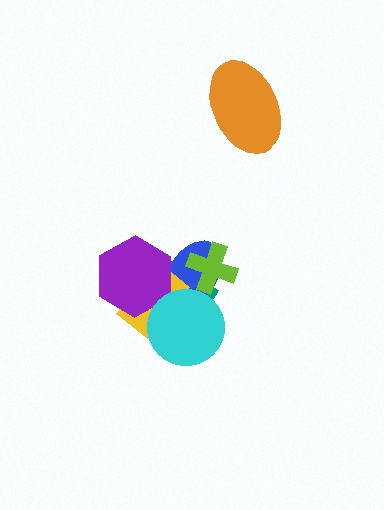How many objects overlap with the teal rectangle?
5 objects overlap with the teal rectangle.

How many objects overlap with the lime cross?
2 objects overlap with the lime cross.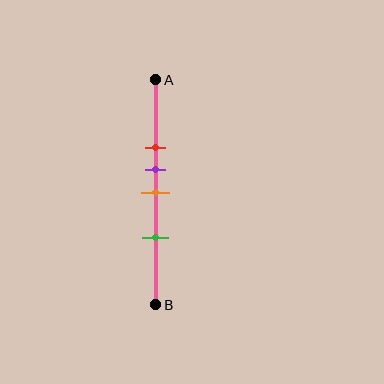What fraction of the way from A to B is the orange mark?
The orange mark is approximately 50% (0.5) of the way from A to B.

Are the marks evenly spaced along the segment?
No, the marks are not evenly spaced.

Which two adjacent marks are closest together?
The purple and orange marks are the closest adjacent pair.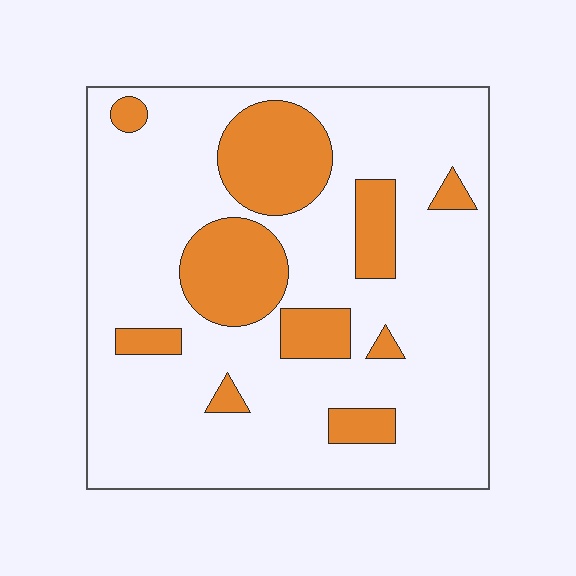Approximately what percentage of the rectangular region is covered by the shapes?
Approximately 20%.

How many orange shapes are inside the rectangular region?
10.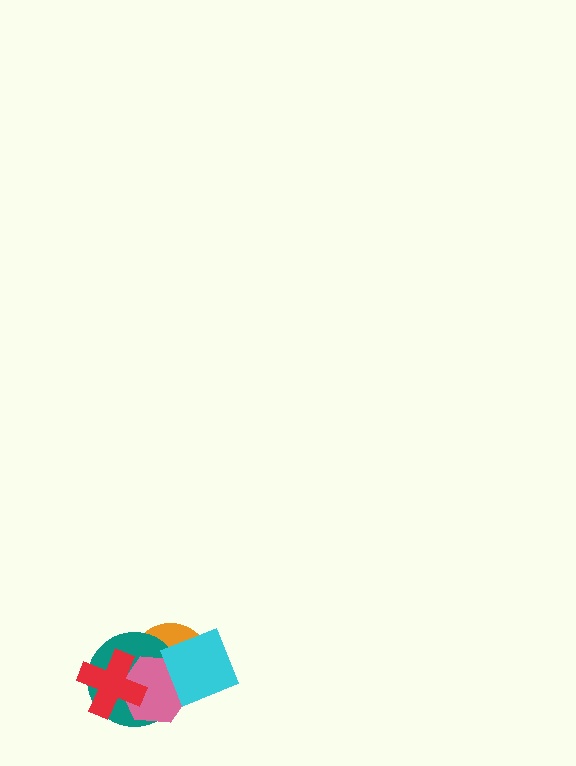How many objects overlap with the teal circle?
4 objects overlap with the teal circle.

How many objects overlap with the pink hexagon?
4 objects overlap with the pink hexagon.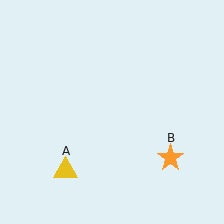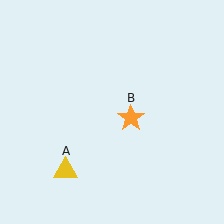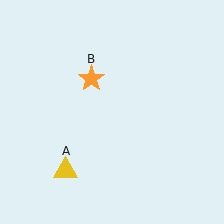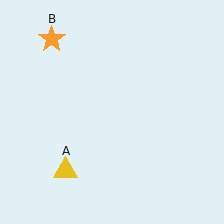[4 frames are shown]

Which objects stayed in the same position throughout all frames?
Yellow triangle (object A) remained stationary.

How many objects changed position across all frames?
1 object changed position: orange star (object B).